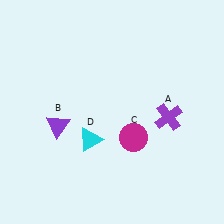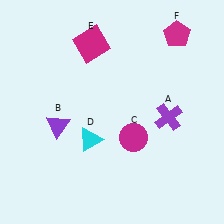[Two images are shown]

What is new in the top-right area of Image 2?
A magenta pentagon (F) was added in the top-right area of Image 2.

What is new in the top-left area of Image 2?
A magenta square (E) was added in the top-left area of Image 2.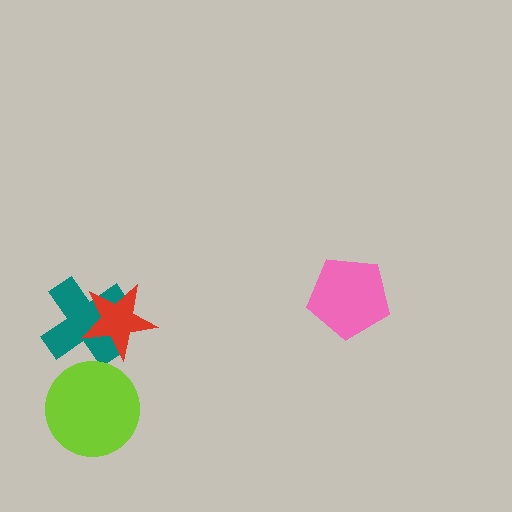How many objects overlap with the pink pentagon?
0 objects overlap with the pink pentagon.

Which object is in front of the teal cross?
The red star is in front of the teal cross.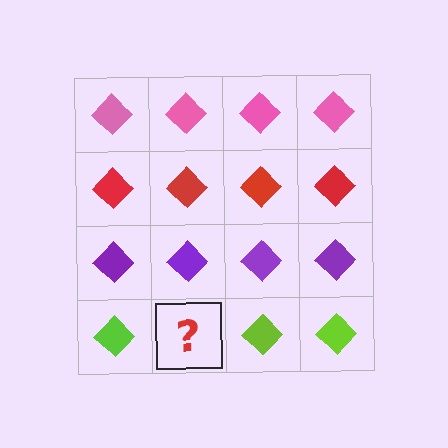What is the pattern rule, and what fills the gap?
The rule is that each row has a consistent color. The gap should be filled with a lime diamond.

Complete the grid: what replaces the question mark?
The question mark should be replaced with a lime diamond.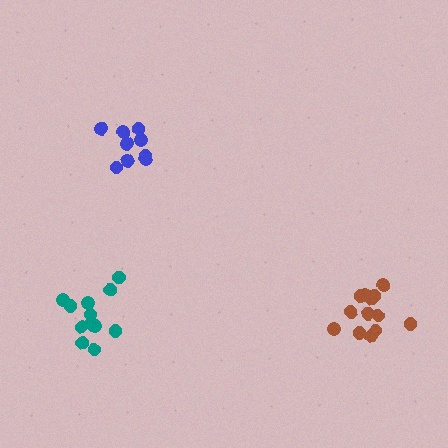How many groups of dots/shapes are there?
There are 3 groups.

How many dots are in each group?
Group 1: 13 dots, Group 2: 9 dots, Group 3: 13 dots (35 total).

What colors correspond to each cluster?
The clusters are colored: brown, blue, teal.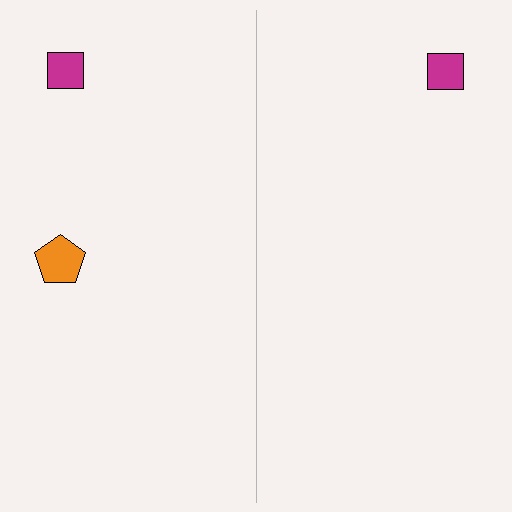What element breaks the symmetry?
A orange pentagon is missing from the right side.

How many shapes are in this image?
There are 3 shapes in this image.